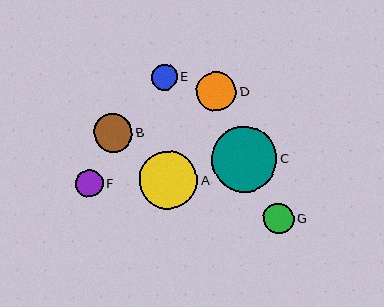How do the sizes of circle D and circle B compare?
Circle D and circle B are approximately the same size.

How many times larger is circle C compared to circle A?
Circle C is approximately 1.1 times the size of circle A.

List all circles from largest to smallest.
From largest to smallest: C, A, D, B, G, F, E.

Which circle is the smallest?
Circle E is the smallest with a size of approximately 26 pixels.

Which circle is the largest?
Circle C is the largest with a size of approximately 65 pixels.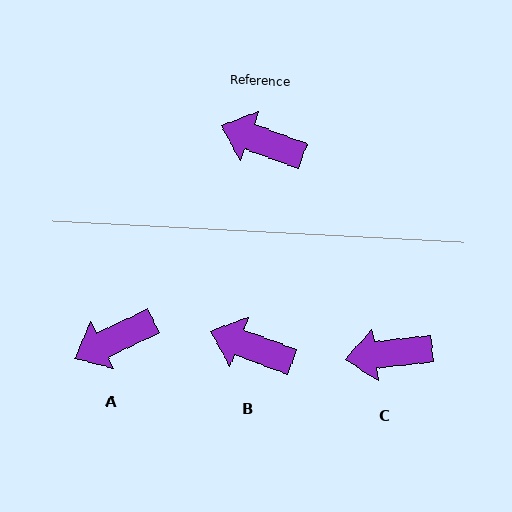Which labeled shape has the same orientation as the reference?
B.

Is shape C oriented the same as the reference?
No, it is off by about 27 degrees.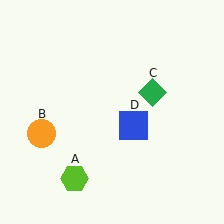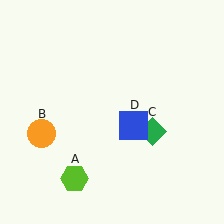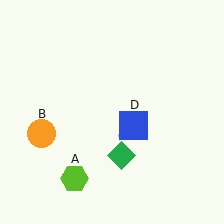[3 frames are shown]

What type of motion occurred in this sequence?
The green diamond (object C) rotated clockwise around the center of the scene.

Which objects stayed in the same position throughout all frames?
Lime hexagon (object A) and orange circle (object B) and blue square (object D) remained stationary.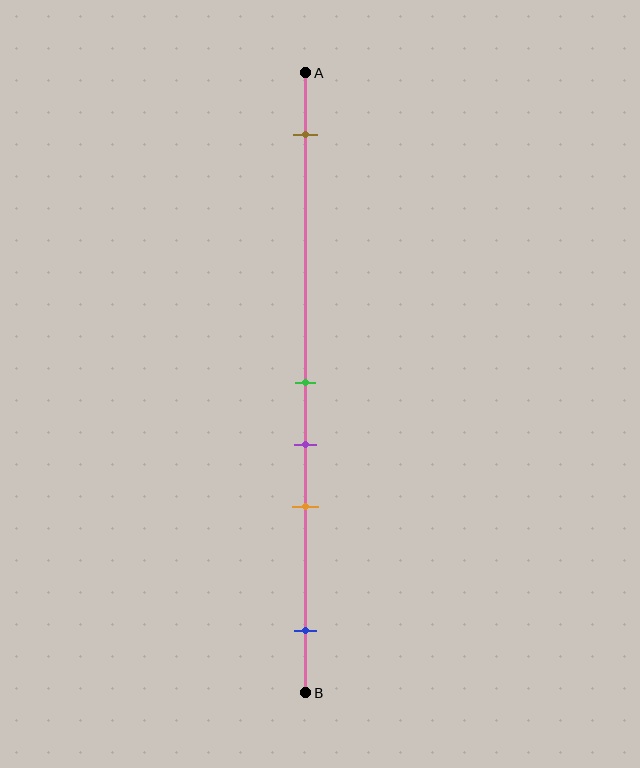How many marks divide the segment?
There are 5 marks dividing the segment.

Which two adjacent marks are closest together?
The green and purple marks are the closest adjacent pair.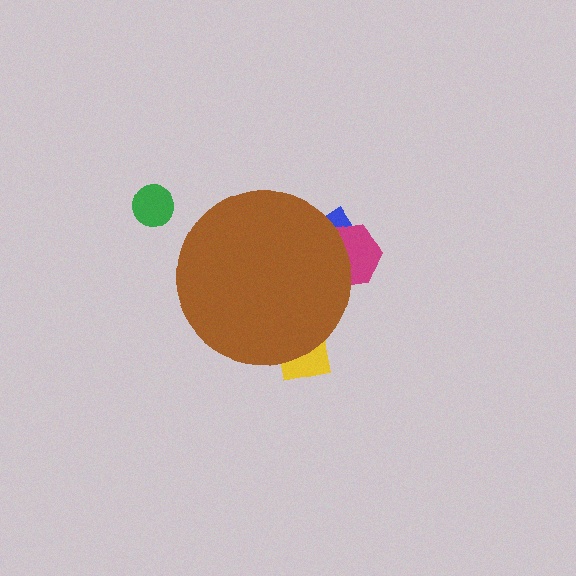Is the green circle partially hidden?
No, the green circle is fully visible.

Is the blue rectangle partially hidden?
Yes, the blue rectangle is partially hidden behind the brown circle.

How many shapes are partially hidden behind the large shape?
4 shapes are partially hidden.